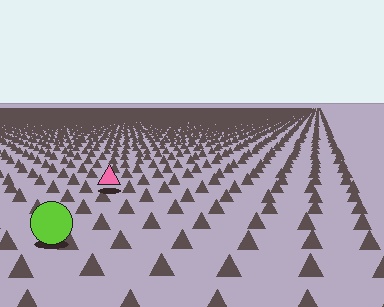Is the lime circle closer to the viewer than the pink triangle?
Yes. The lime circle is closer — you can tell from the texture gradient: the ground texture is coarser near it.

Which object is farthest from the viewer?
The pink triangle is farthest from the viewer. It appears smaller and the ground texture around it is denser.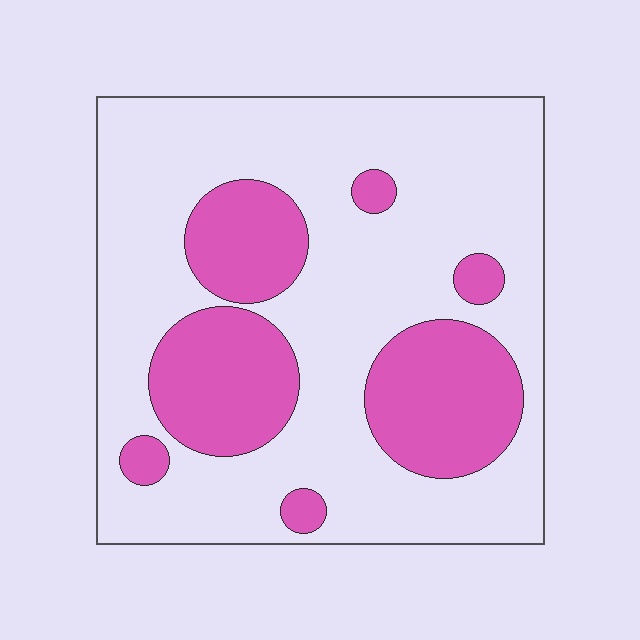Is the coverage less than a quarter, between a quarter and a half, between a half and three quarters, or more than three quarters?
Between a quarter and a half.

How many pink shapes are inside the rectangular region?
7.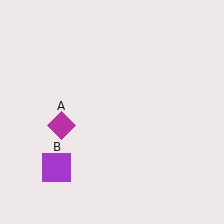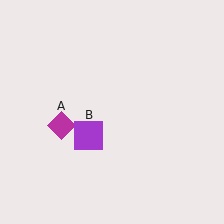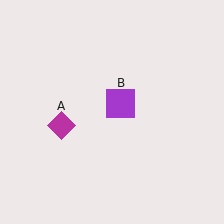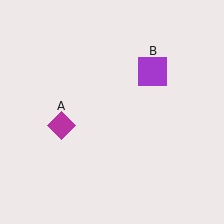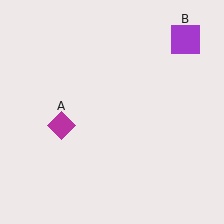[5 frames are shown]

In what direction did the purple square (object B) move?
The purple square (object B) moved up and to the right.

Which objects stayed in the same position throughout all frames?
Magenta diamond (object A) remained stationary.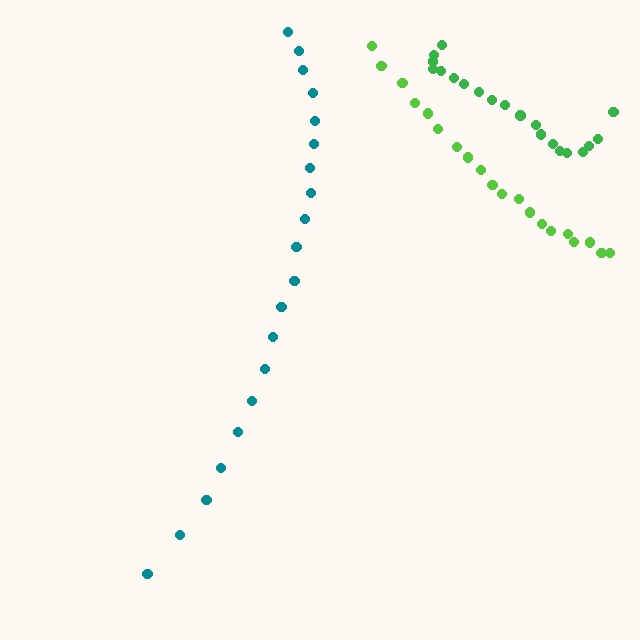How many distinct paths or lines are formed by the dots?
There are 3 distinct paths.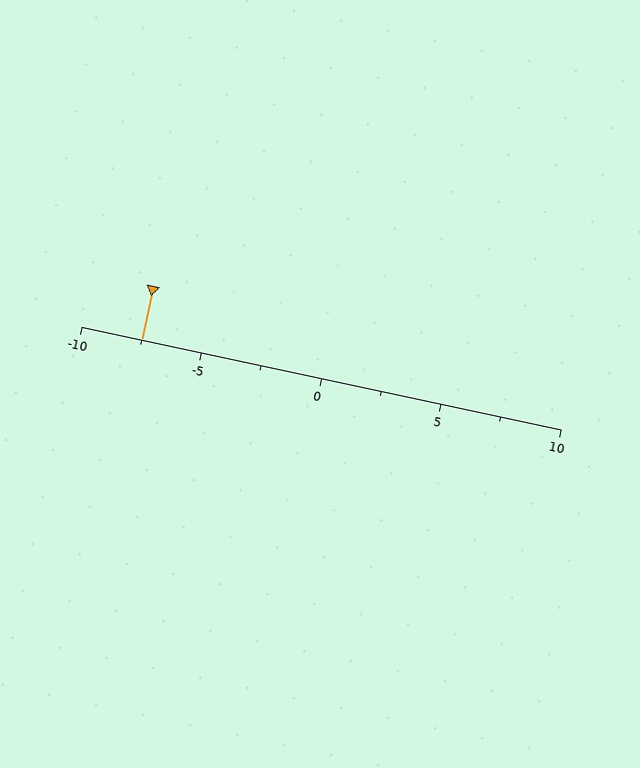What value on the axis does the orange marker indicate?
The marker indicates approximately -7.5.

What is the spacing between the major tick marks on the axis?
The major ticks are spaced 5 apart.